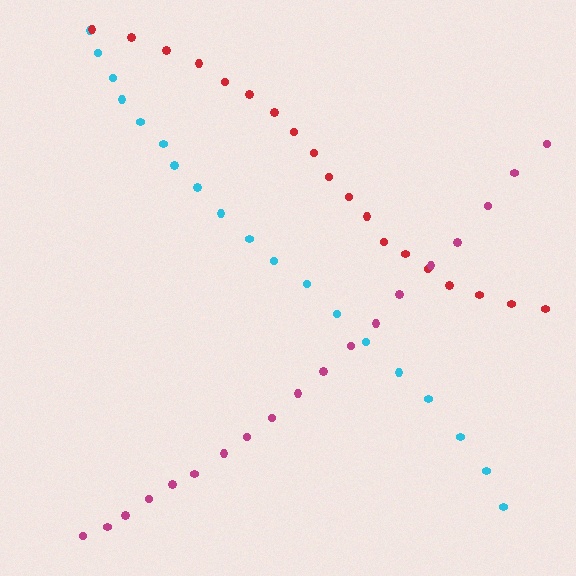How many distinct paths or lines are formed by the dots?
There are 3 distinct paths.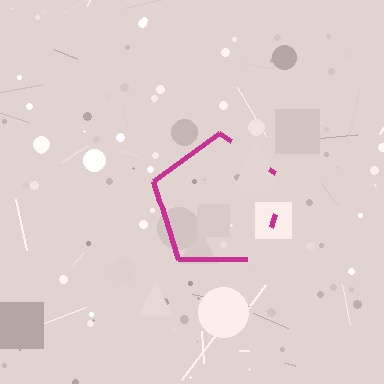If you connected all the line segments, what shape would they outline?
They would outline a pentagon.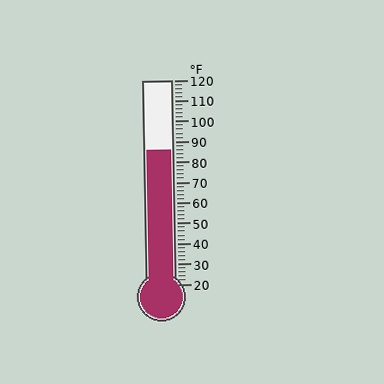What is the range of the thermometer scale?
The thermometer scale ranges from 20°F to 120°F.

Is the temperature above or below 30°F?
The temperature is above 30°F.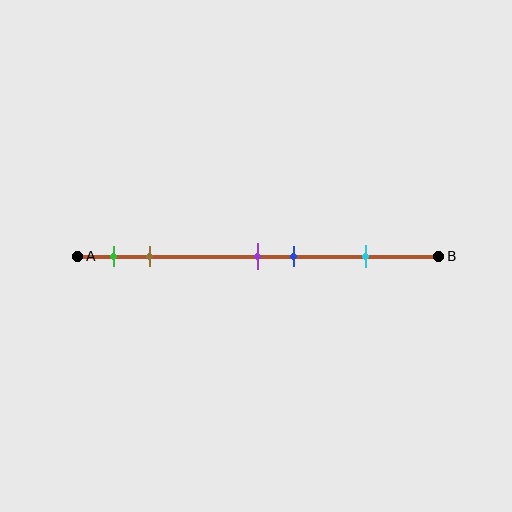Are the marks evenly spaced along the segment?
No, the marks are not evenly spaced.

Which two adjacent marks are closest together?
The purple and blue marks are the closest adjacent pair.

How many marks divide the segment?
There are 5 marks dividing the segment.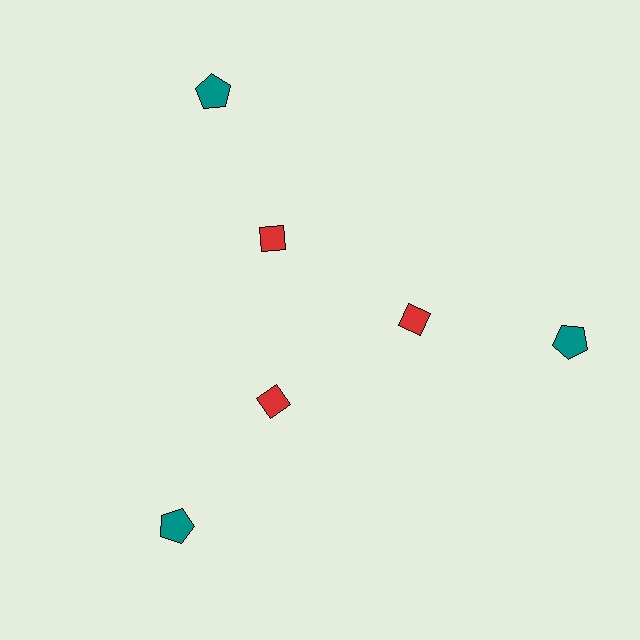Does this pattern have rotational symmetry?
Yes, this pattern has 3-fold rotational symmetry. It looks the same after rotating 120 degrees around the center.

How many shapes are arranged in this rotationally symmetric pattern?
There are 6 shapes, arranged in 3 groups of 2.